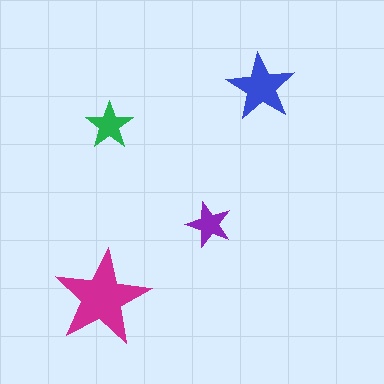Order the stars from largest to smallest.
the magenta one, the blue one, the green one, the purple one.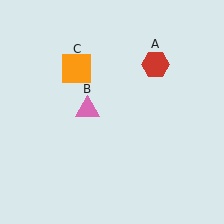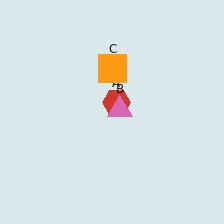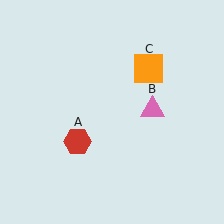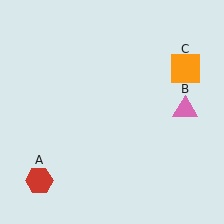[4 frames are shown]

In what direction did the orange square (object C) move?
The orange square (object C) moved right.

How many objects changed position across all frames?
3 objects changed position: red hexagon (object A), pink triangle (object B), orange square (object C).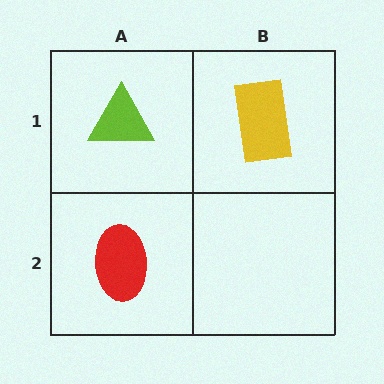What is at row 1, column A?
A lime triangle.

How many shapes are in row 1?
2 shapes.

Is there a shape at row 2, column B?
No, that cell is empty.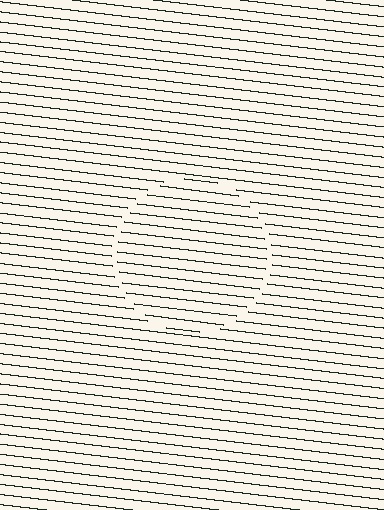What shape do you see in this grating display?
An illusory circle. The interior of the shape contains the same grating, shifted by half a period — the contour is defined by the phase discontinuity where line-ends from the inner and outer gratings abut.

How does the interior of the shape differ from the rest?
The interior of the shape contains the same grating, shifted by half a period — the contour is defined by the phase discontinuity where line-ends from the inner and outer gratings abut.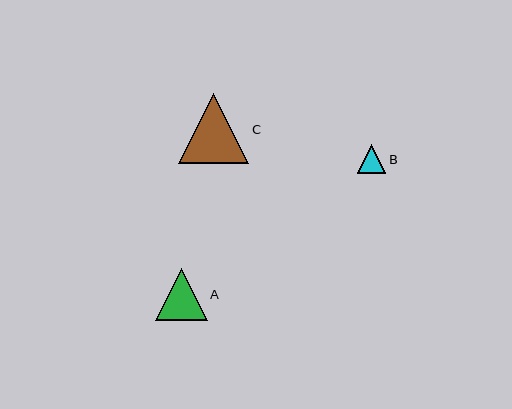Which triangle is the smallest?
Triangle B is the smallest with a size of approximately 29 pixels.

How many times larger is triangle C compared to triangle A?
Triangle C is approximately 1.3 times the size of triangle A.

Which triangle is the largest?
Triangle C is the largest with a size of approximately 70 pixels.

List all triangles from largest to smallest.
From largest to smallest: C, A, B.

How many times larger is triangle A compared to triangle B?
Triangle A is approximately 1.8 times the size of triangle B.